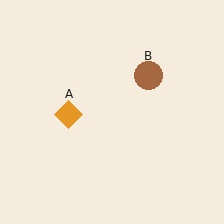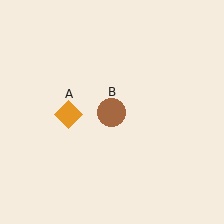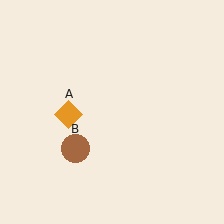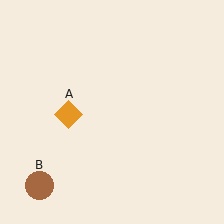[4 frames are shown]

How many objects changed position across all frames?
1 object changed position: brown circle (object B).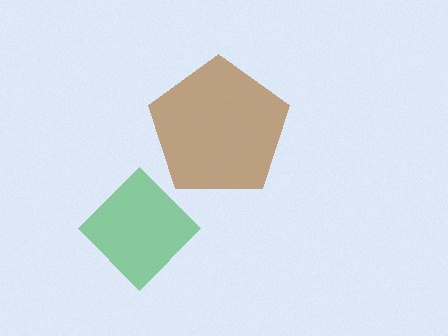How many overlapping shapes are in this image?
There are 2 overlapping shapes in the image.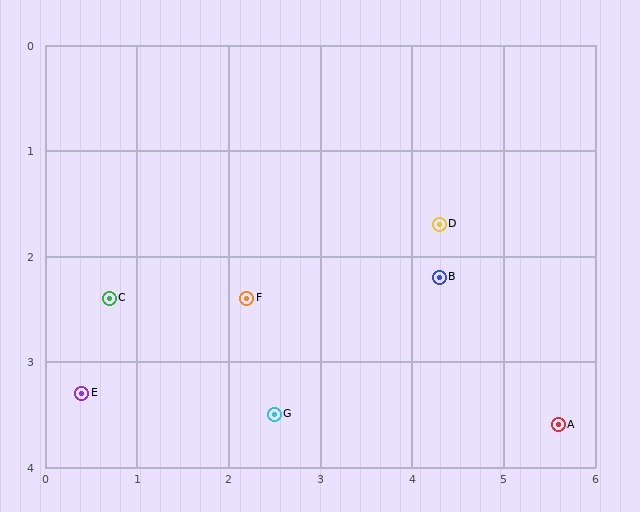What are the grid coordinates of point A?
Point A is at approximately (5.6, 3.6).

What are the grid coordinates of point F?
Point F is at approximately (2.2, 2.4).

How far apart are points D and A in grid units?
Points D and A are about 2.3 grid units apart.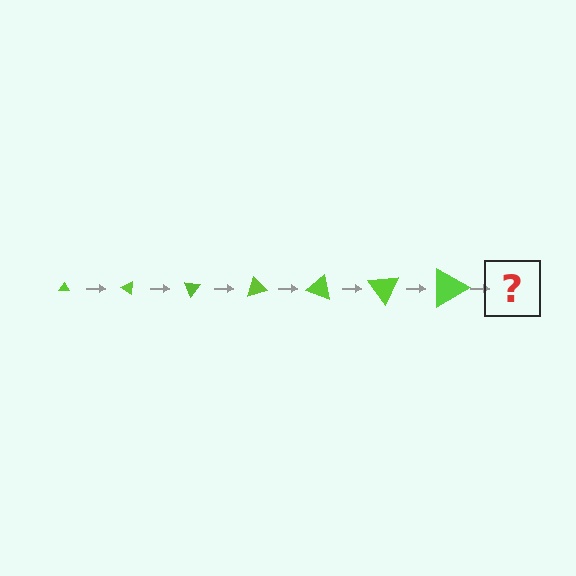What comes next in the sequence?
The next element should be a triangle, larger than the previous one and rotated 245 degrees from the start.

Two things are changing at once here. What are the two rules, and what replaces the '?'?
The two rules are that the triangle grows larger each step and it rotates 35 degrees each step. The '?' should be a triangle, larger than the previous one and rotated 245 degrees from the start.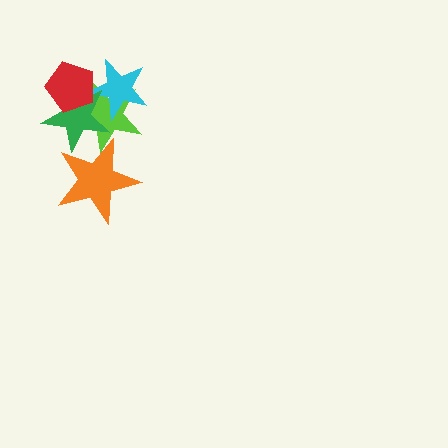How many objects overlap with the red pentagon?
3 objects overlap with the red pentagon.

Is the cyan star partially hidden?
Yes, it is partially covered by another shape.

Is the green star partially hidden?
Yes, it is partially covered by another shape.